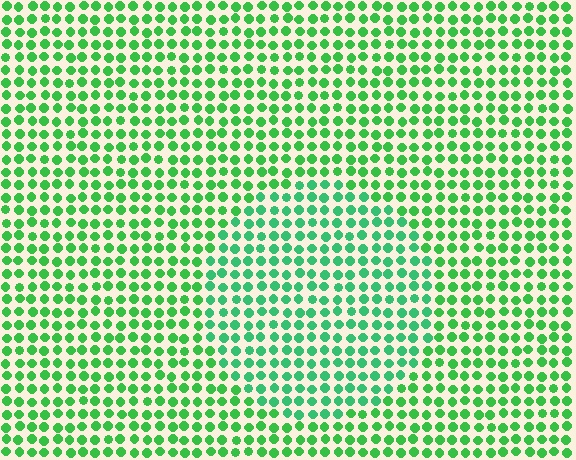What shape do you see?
I see a circle.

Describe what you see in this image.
The image is filled with small green elements in a uniform arrangement. A circle-shaped region is visible where the elements are tinted to a slightly different hue, forming a subtle color boundary.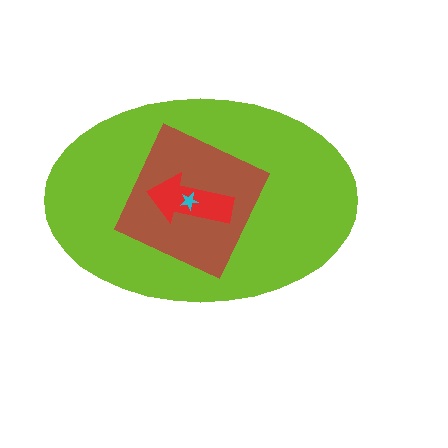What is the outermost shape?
The lime ellipse.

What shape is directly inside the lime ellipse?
The brown diamond.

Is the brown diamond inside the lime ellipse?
Yes.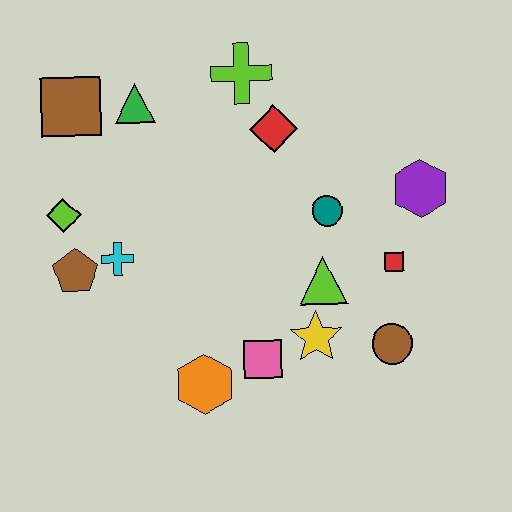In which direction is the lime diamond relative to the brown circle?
The lime diamond is to the left of the brown circle.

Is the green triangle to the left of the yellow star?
Yes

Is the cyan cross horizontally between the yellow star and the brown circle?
No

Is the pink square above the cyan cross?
No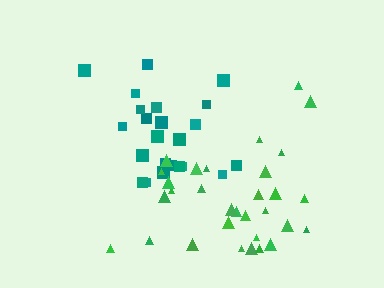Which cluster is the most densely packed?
Teal.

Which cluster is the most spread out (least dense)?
Green.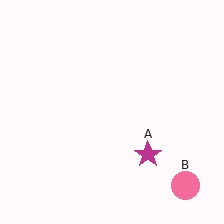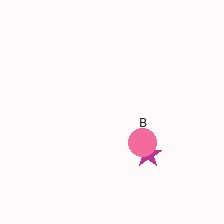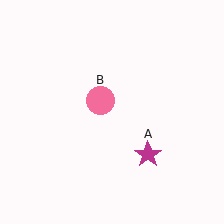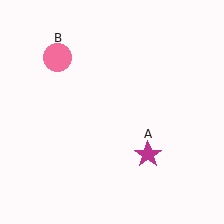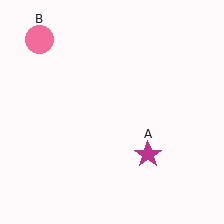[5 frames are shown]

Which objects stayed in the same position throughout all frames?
Magenta star (object A) remained stationary.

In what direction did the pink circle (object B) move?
The pink circle (object B) moved up and to the left.